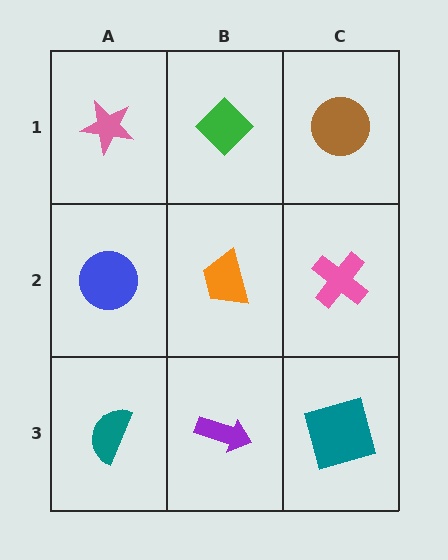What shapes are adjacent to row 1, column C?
A pink cross (row 2, column C), a green diamond (row 1, column B).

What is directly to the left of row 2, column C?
An orange trapezoid.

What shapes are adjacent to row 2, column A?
A pink star (row 1, column A), a teal semicircle (row 3, column A), an orange trapezoid (row 2, column B).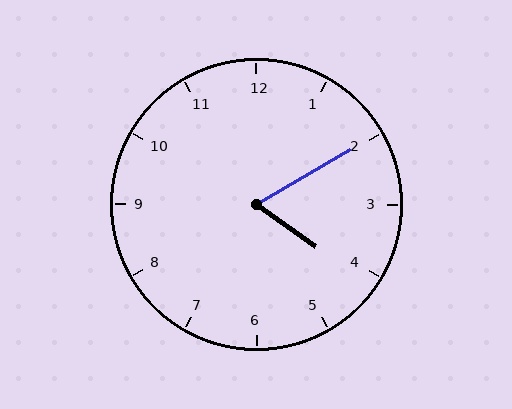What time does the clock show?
4:10.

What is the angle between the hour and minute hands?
Approximately 65 degrees.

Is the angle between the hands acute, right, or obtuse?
It is acute.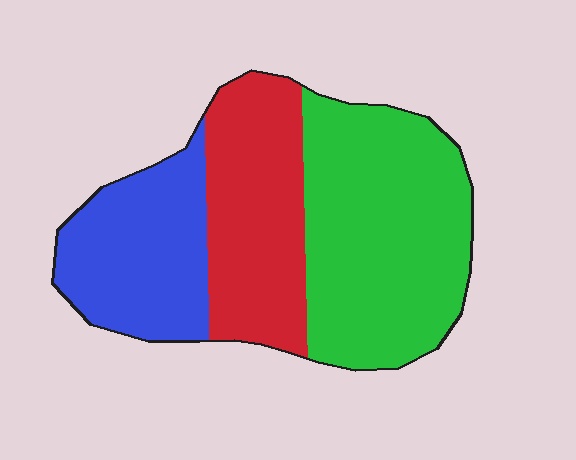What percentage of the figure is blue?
Blue covers about 25% of the figure.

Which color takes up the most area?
Green, at roughly 45%.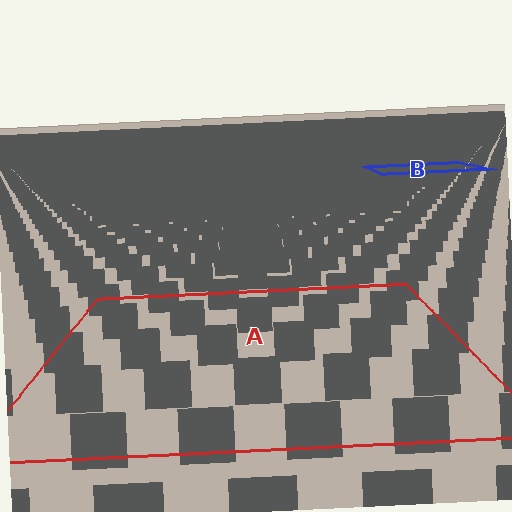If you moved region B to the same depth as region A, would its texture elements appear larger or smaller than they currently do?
They would appear larger. At a closer depth, the same texture elements are projected at a bigger on-screen size.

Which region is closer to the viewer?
Region A is closer. The texture elements there are larger and more spread out.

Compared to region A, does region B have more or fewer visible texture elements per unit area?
Region B has more texture elements per unit area — they are packed more densely because it is farther away.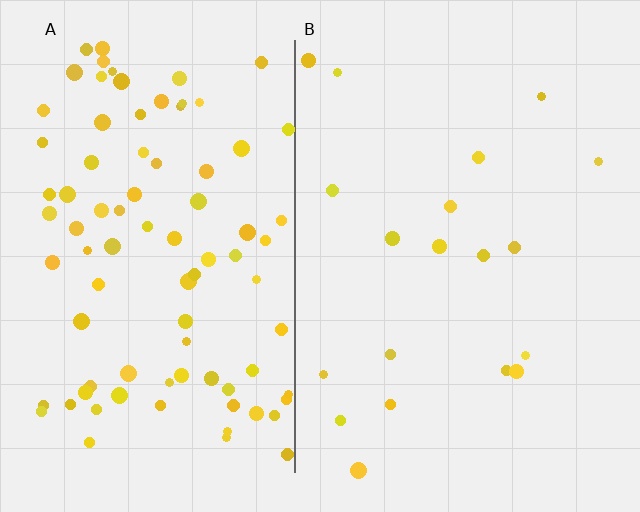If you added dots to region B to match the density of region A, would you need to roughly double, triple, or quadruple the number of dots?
Approximately quadruple.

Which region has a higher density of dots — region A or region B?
A (the left).